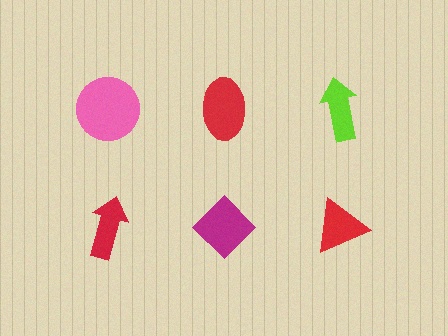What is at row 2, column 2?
A magenta diamond.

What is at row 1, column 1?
A pink circle.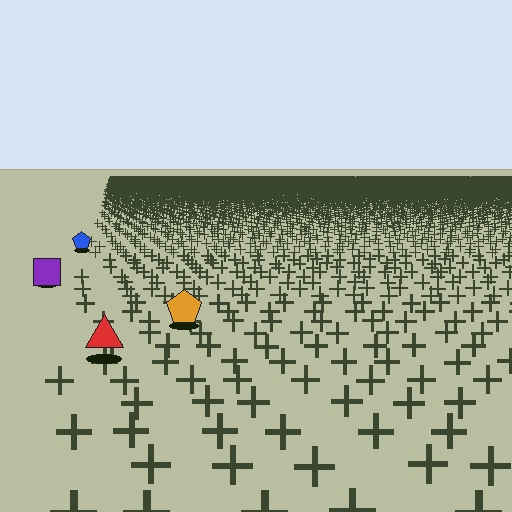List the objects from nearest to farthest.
From nearest to farthest: the red triangle, the orange pentagon, the purple square, the blue pentagon.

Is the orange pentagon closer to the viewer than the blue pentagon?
Yes. The orange pentagon is closer — you can tell from the texture gradient: the ground texture is coarser near it.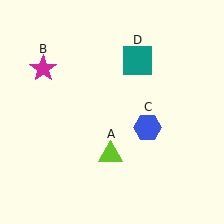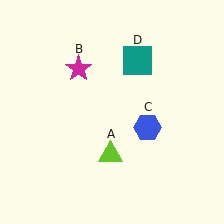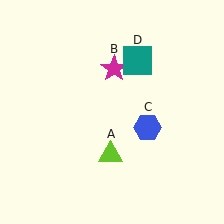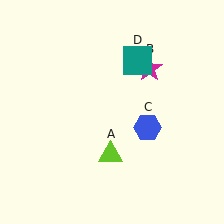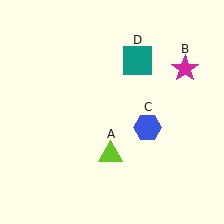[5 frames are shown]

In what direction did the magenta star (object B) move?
The magenta star (object B) moved right.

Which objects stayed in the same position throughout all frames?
Lime triangle (object A) and blue hexagon (object C) and teal square (object D) remained stationary.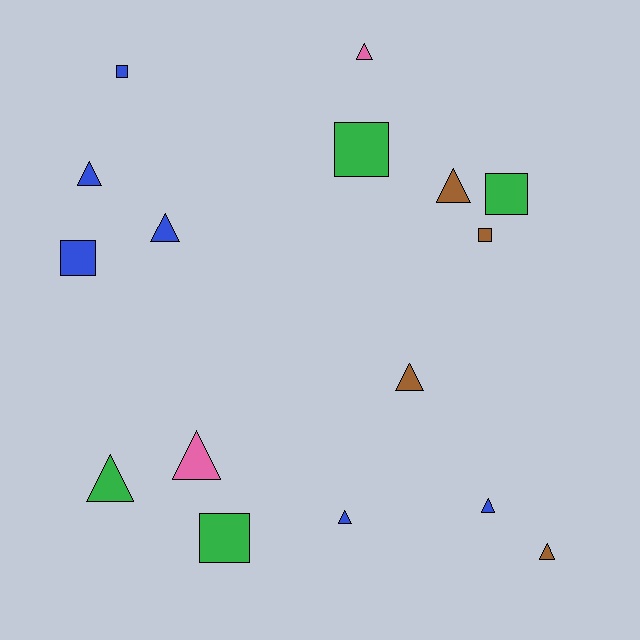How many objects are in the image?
There are 16 objects.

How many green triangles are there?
There is 1 green triangle.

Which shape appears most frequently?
Triangle, with 10 objects.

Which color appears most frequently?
Blue, with 6 objects.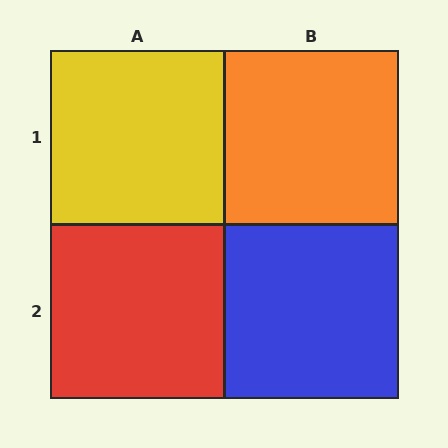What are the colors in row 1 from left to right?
Yellow, orange.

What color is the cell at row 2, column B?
Blue.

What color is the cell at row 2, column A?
Red.